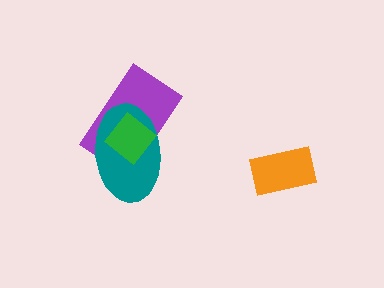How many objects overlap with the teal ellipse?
2 objects overlap with the teal ellipse.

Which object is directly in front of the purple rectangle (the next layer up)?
The teal ellipse is directly in front of the purple rectangle.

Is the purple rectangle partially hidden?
Yes, it is partially covered by another shape.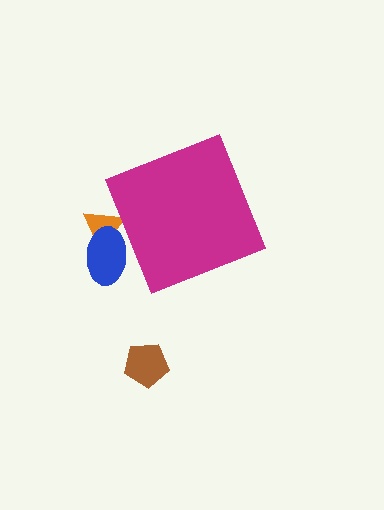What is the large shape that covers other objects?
A magenta diamond.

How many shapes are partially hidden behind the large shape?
2 shapes are partially hidden.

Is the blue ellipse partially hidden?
Yes, the blue ellipse is partially hidden behind the magenta diamond.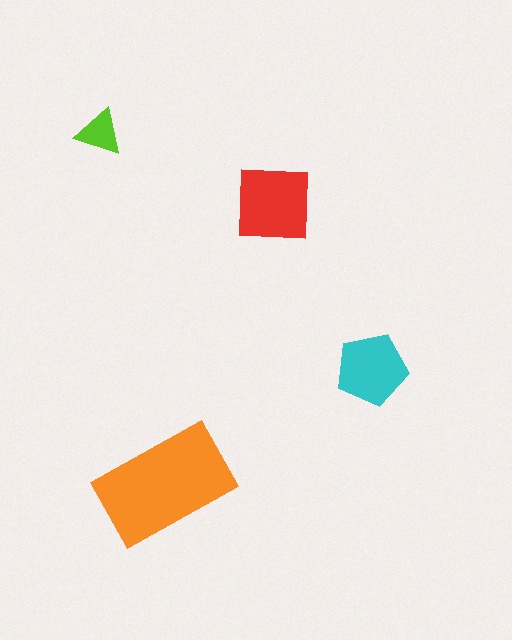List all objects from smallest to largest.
The lime triangle, the cyan pentagon, the red square, the orange rectangle.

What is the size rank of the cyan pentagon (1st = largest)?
3rd.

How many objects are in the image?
There are 4 objects in the image.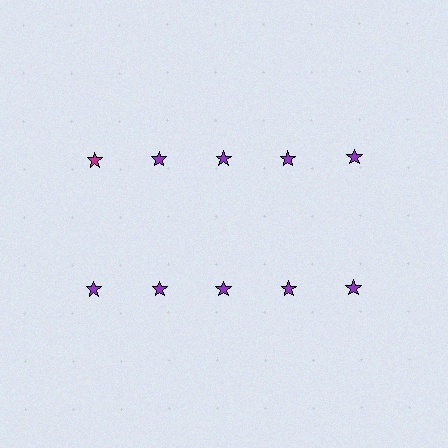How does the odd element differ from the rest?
It has a different color: magenta instead of purple.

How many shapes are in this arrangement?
There are 10 shapes arranged in a grid pattern.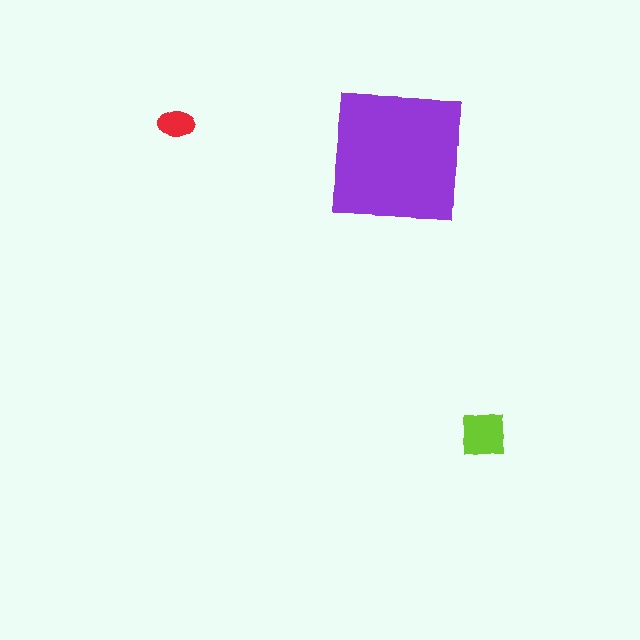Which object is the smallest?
The red ellipse.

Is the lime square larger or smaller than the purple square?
Smaller.